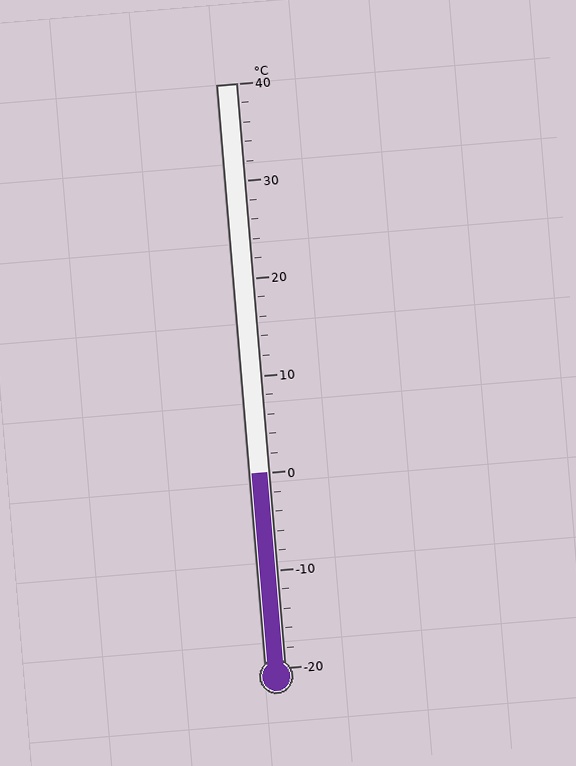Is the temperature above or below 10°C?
The temperature is below 10°C.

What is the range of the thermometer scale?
The thermometer scale ranges from -20°C to 40°C.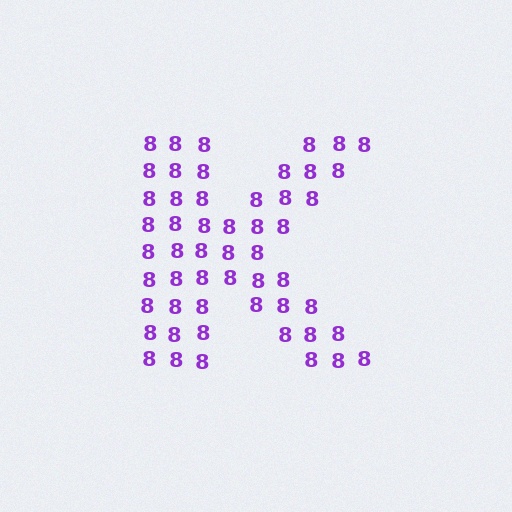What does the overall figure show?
The overall figure shows the letter K.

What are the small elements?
The small elements are digit 8's.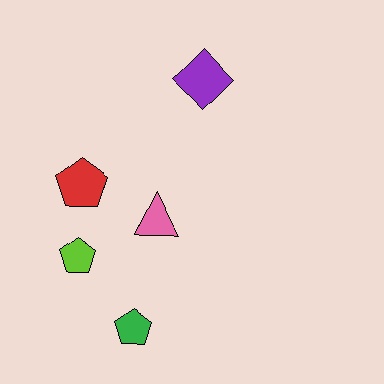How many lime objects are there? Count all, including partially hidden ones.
There is 1 lime object.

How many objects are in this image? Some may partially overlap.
There are 5 objects.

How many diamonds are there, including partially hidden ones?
There is 1 diamond.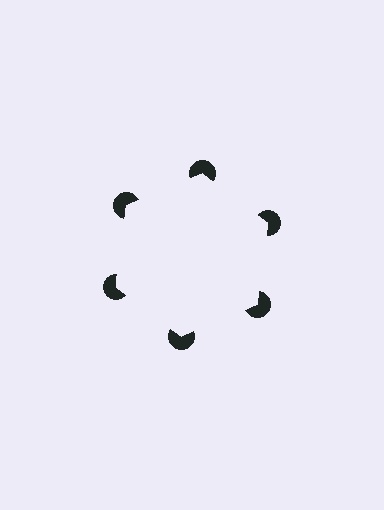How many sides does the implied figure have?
6 sides.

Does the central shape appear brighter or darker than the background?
It typically appears slightly brighter than the background, even though no actual brightness change is drawn.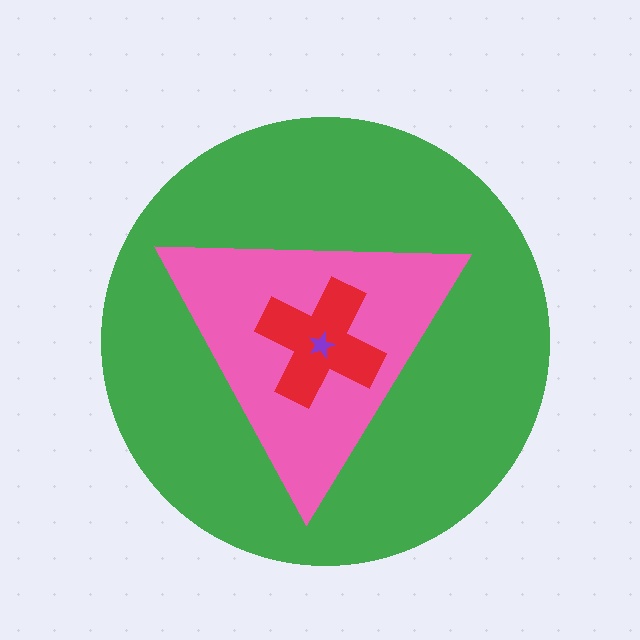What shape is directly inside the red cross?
The purple star.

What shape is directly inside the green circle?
The pink triangle.